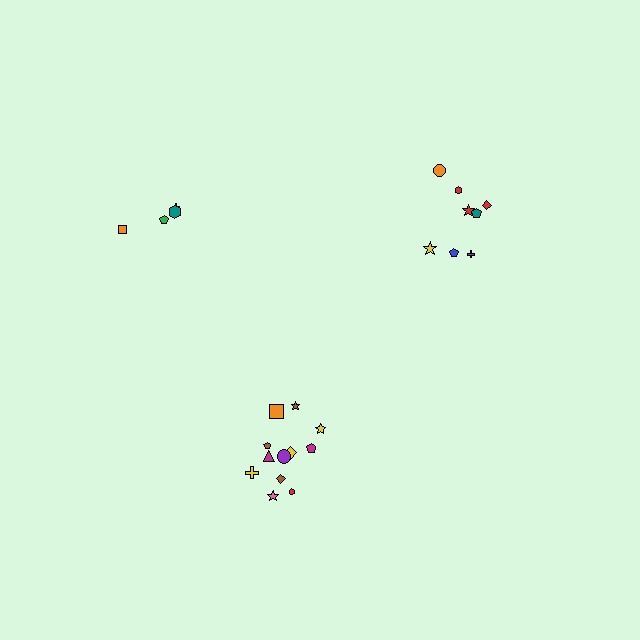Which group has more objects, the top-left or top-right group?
The top-right group.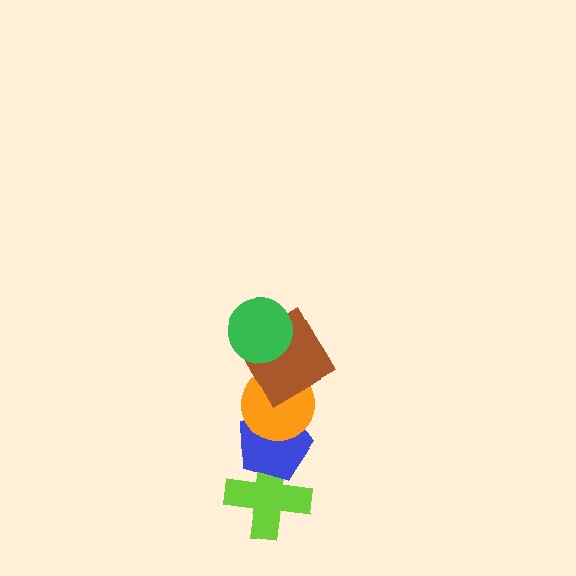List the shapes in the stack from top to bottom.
From top to bottom: the green circle, the brown diamond, the orange circle, the blue pentagon, the lime cross.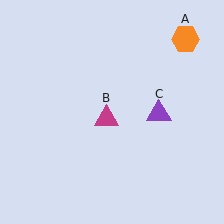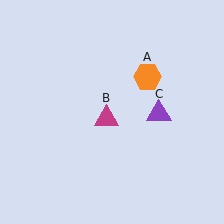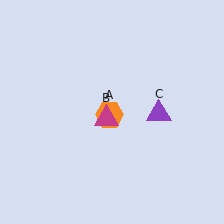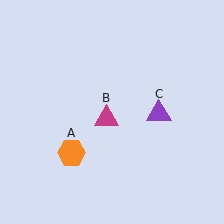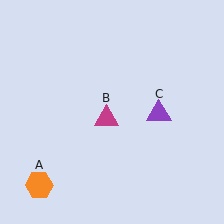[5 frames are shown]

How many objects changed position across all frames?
1 object changed position: orange hexagon (object A).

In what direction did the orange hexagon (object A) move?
The orange hexagon (object A) moved down and to the left.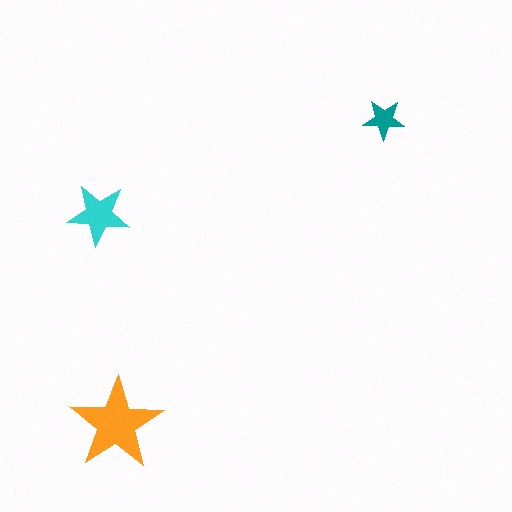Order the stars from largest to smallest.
the orange one, the cyan one, the teal one.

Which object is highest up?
The teal star is topmost.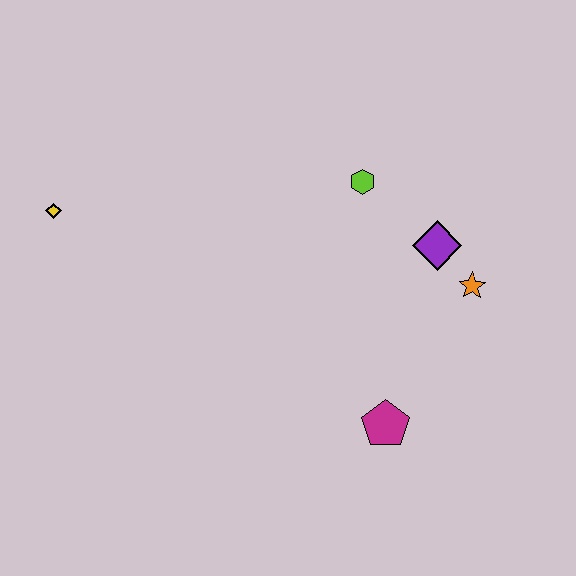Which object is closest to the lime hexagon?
The purple diamond is closest to the lime hexagon.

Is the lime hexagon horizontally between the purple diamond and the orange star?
No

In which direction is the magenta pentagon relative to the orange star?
The magenta pentagon is below the orange star.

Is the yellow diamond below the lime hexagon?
Yes